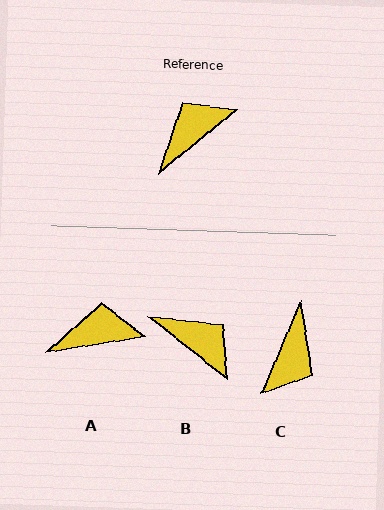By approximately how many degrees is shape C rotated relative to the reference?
Approximately 152 degrees clockwise.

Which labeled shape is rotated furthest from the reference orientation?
C, about 152 degrees away.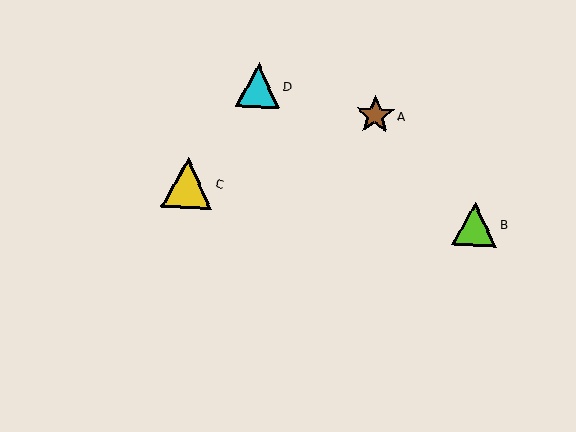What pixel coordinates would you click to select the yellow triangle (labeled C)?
Click at (187, 183) to select the yellow triangle C.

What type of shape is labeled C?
Shape C is a yellow triangle.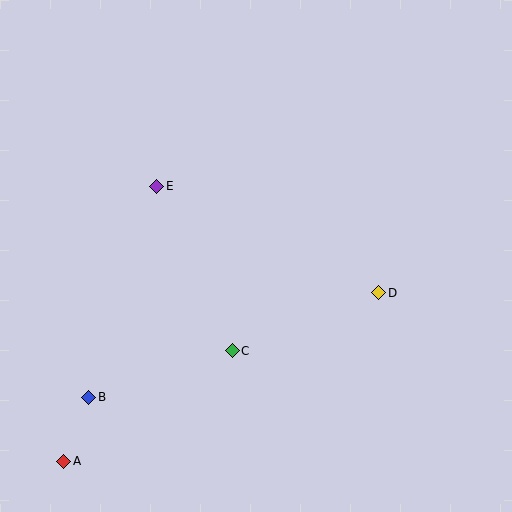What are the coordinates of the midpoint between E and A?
The midpoint between E and A is at (110, 324).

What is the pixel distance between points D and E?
The distance between D and E is 246 pixels.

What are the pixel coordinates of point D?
Point D is at (379, 293).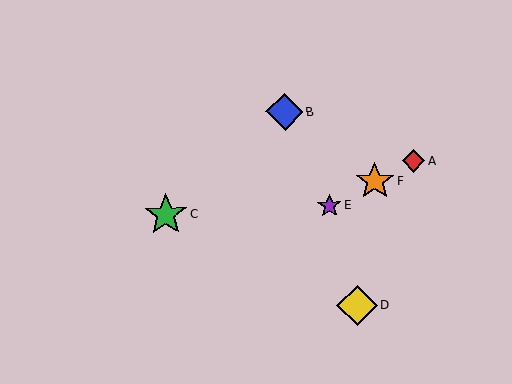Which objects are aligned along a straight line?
Objects A, E, F are aligned along a straight line.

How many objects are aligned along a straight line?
3 objects (A, E, F) are aligned along a straight line.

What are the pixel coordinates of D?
Object D is at (357, 306).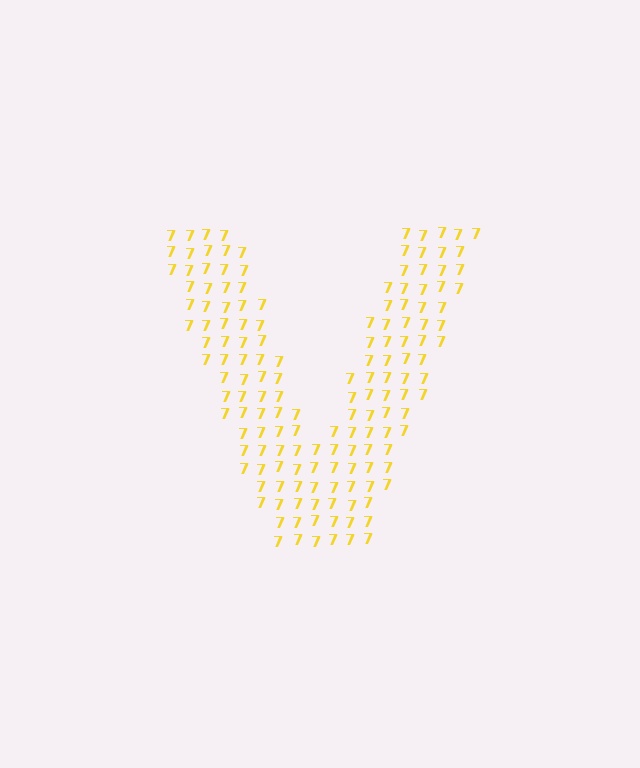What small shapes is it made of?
It is made of small digit 7's.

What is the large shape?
The large shape is the letter V.